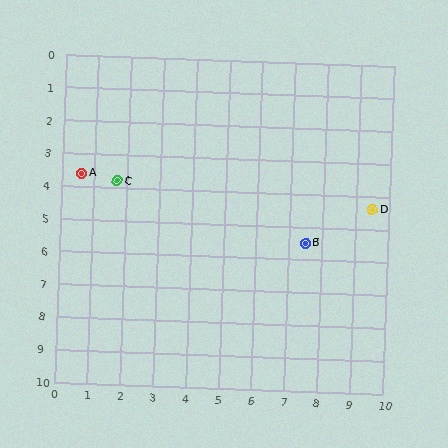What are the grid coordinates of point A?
Point A is at approximately (0.6, 3.6).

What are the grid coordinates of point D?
Point D is at approximately (9.5, 4.4).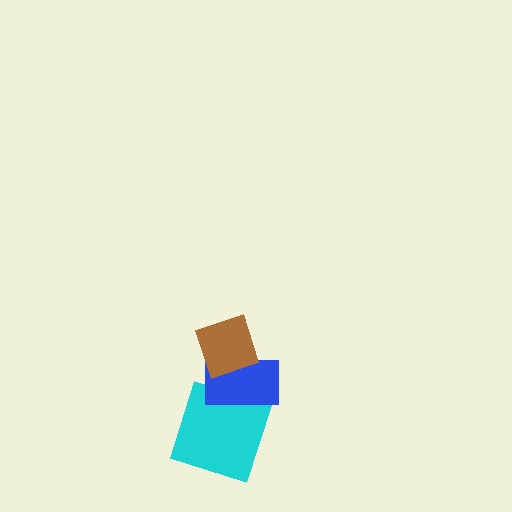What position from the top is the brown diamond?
The brown diamond is 1st from the top.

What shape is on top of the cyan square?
The blue rectangle is on top of the cyan square.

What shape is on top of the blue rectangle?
The brown diamond is on top of the blue rectangle.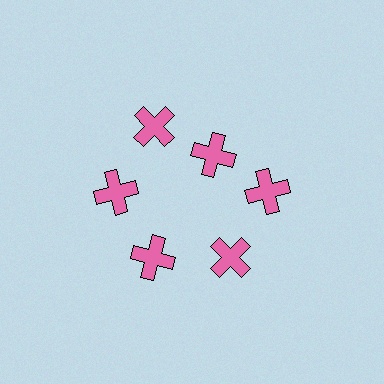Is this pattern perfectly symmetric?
No. The 6 pink crosses are arranged in a ring, but one element near the 1 o'clock position is pulled inward toward the center, breaking the 6-fold rotational symmetry.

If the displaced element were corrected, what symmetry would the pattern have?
It would have 6-fold rotational symmetry — the pattern would map onto itself every 60 degrees.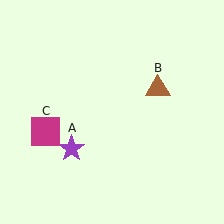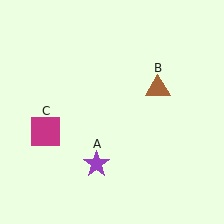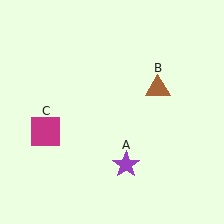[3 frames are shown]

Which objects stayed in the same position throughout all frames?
Brown triangle (object B) and magenta square (object C) remained stationary.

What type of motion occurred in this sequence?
The purple star (object A) rotated counterclockwise around the center of the scene.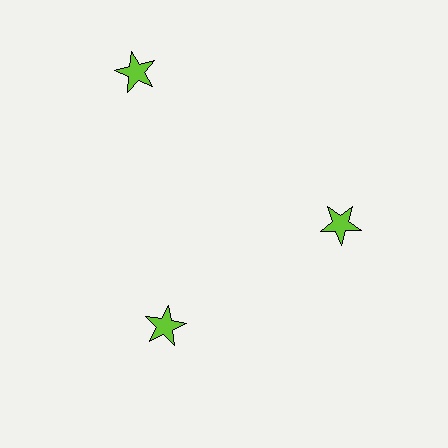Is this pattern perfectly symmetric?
No. The 3 lime stars are arranged in a ring, but one element near the 11 o'clock position is pushed outward from the center, breaking the 3-fold rotational symmetry.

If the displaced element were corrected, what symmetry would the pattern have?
It would have 3-fold rotational symmetry — the pattern would map onto itself every 120 degrees.